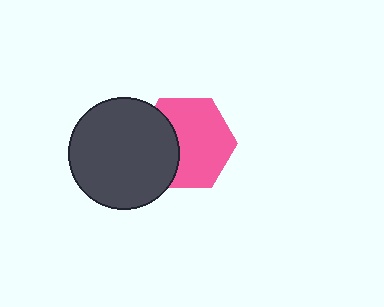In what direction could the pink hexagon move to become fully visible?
The pink hexagon could move right. That would shift it out from behind the dark gray circle entirely.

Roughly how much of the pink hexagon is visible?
Most of it is visible (roughly 67%).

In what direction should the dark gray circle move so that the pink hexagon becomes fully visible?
The dark gray circle should move left. That is the shortest direction to clear the overlap and leave the pink hexagon fully visible.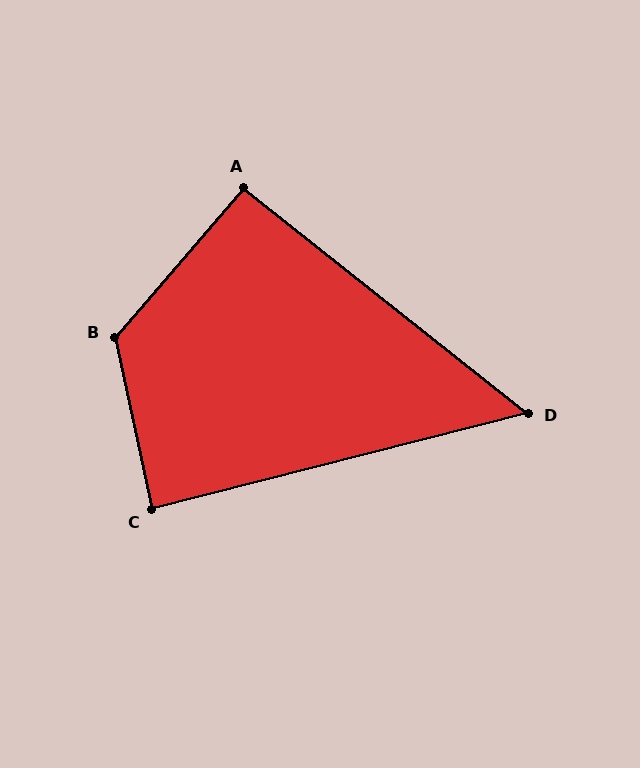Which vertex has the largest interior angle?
B, at approximately 127 degrees.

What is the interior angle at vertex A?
Approximately 92 degrees (approximately right).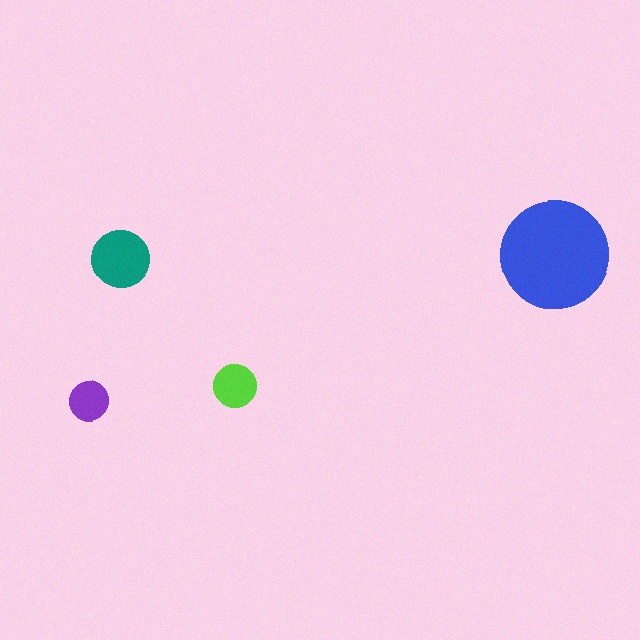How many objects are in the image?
There are 4 objects in the image.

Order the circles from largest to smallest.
the blue one, the teal one, the lime one, the purple one.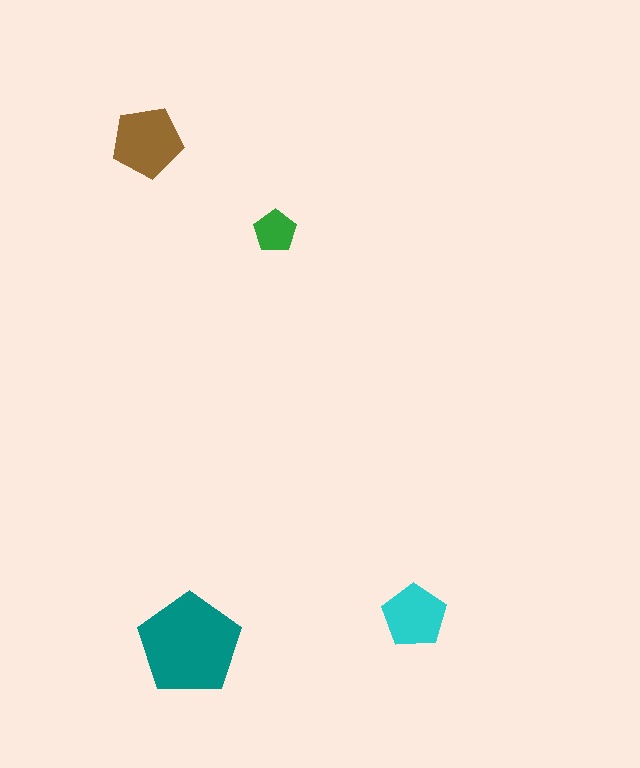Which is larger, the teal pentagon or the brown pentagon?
The teal one.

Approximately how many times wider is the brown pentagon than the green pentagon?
About 1.5 times wider.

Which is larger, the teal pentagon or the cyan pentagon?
The teal one.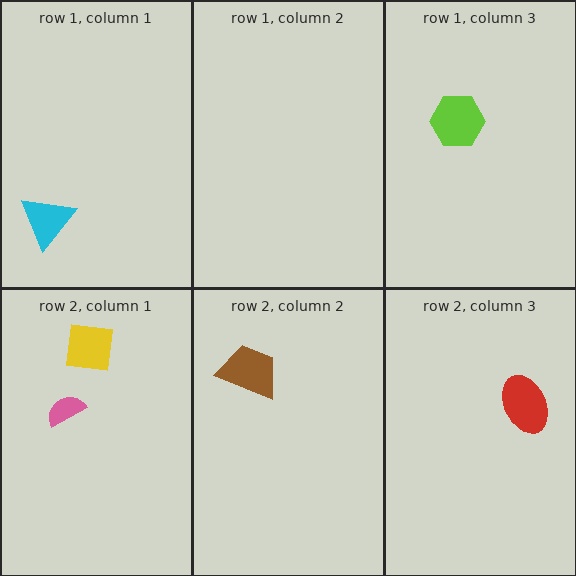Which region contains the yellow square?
The row 2, column 1 region.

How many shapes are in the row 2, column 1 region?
2.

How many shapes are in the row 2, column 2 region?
1.